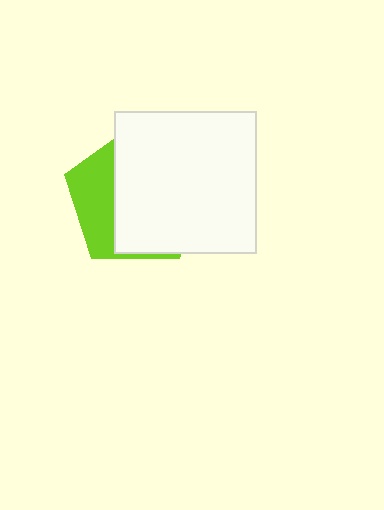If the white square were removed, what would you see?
You would see the complete lime pentagon.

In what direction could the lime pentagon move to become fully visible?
The lime pentagon could move left. That would shift it out from behind the white square entirely.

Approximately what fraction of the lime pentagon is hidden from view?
Roughly 68% of the lime pentagon is hidden behind the white square.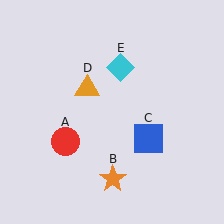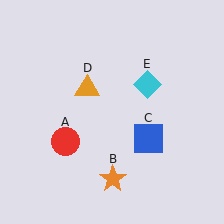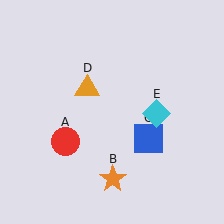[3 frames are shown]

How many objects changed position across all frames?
1 object changed position: cyan diamond (object E).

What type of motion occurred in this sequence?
The cyan diamond (object E) rotated clockwise around the center of the scene.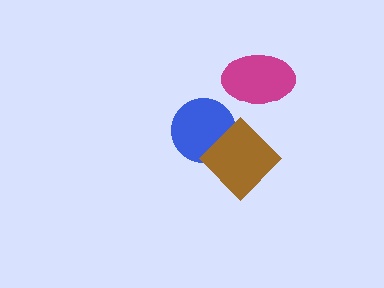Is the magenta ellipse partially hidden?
No, no other shape covers it.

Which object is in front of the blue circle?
The brown diamond is in front of the blue circle.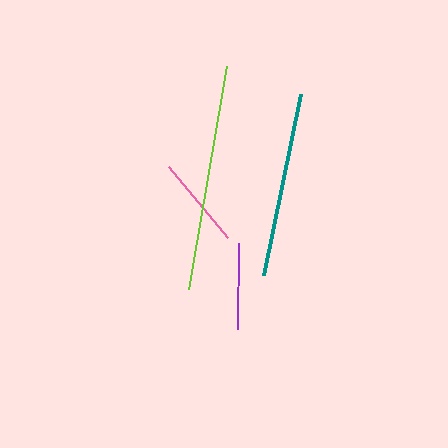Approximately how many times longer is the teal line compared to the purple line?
The teal line is approximately 2.1 times the length of the purple line.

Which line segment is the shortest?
The purple line is the shortest at approximately 86 pixels.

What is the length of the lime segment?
The lime segment is approximately 226 pixels long.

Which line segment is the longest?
The lime line is the longest at approximately 226 pixels.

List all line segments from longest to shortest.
From longest to shortest: lime, teal, pink, purple.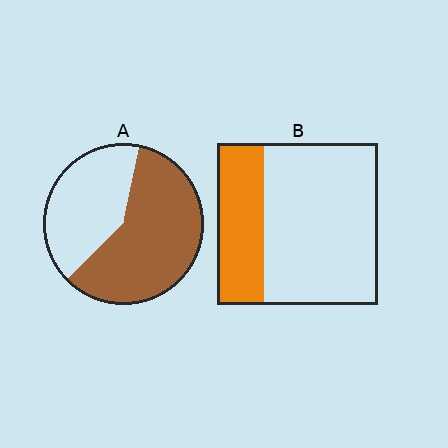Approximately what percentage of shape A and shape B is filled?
A is approximately 60% and B is approximately 30%.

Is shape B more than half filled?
No.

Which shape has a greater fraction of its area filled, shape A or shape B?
Shape A.